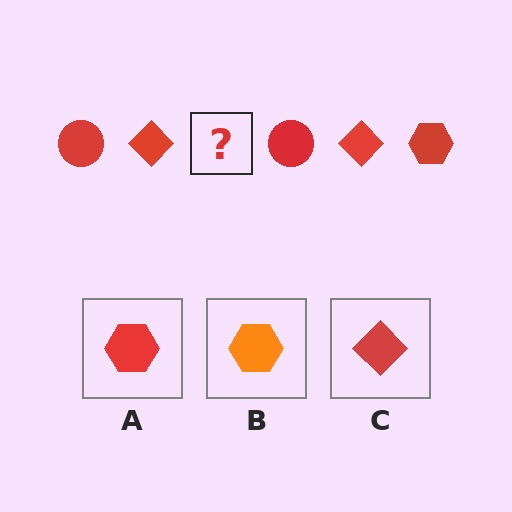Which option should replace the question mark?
Option A.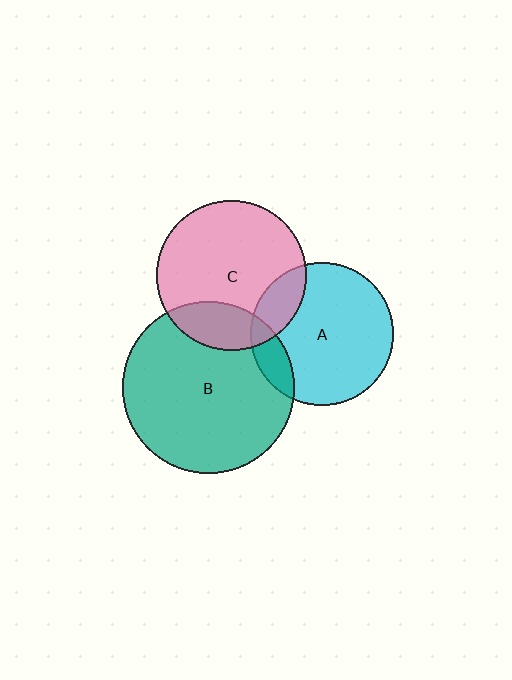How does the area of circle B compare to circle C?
Approximately 1.3 times.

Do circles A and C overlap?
Yes.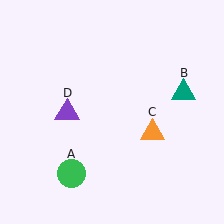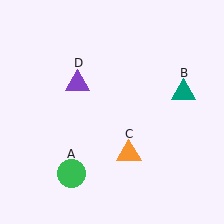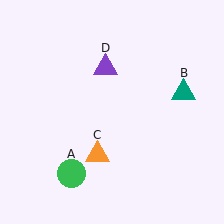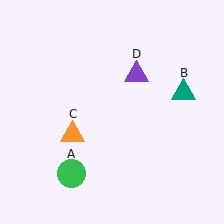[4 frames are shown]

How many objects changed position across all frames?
2 objects changed position: orange triangle (object C), purple triangle (object D).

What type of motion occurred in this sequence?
The orange triangle (object C), purple triangle (object D) rotated clockwise around the center of the scene.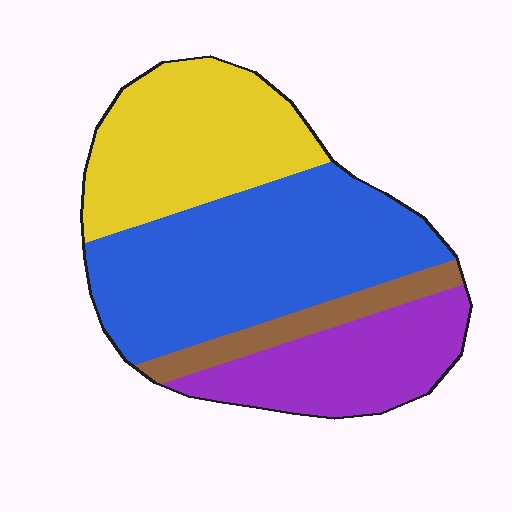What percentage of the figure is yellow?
Yellow covers 28% of the figure.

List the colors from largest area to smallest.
From largest to smallest: blue, yellow, purple, brown.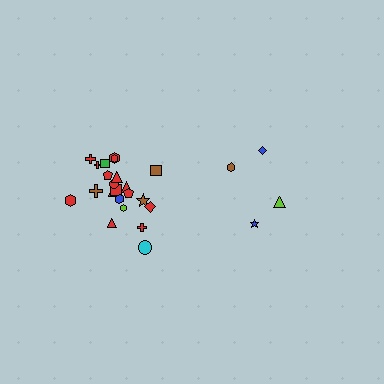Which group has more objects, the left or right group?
The left group.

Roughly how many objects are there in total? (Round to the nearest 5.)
Roughly 25 objects in total.